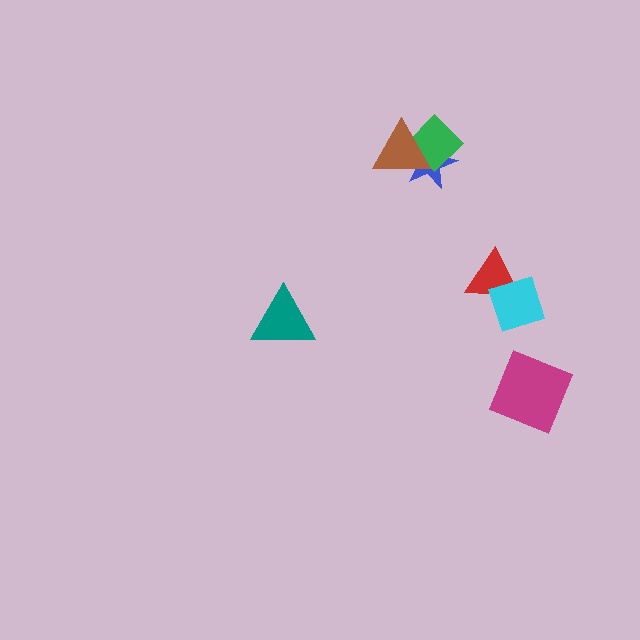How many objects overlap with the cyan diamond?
1 object overlaps with the cyan diamond.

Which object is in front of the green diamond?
The brown triangle is in front of the green diamond.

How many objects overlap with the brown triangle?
2 objects overlap with the brown triangle.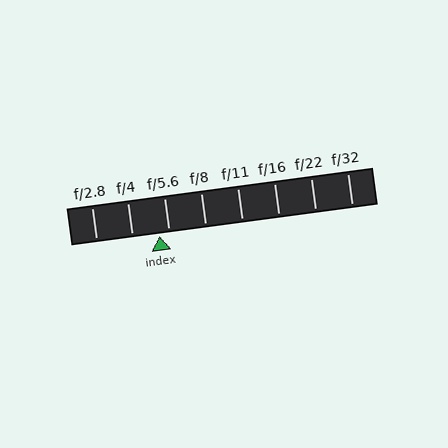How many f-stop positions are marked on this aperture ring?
There are 8 f-stop positions marked.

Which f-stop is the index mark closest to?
The index mark is closest to f/5.6.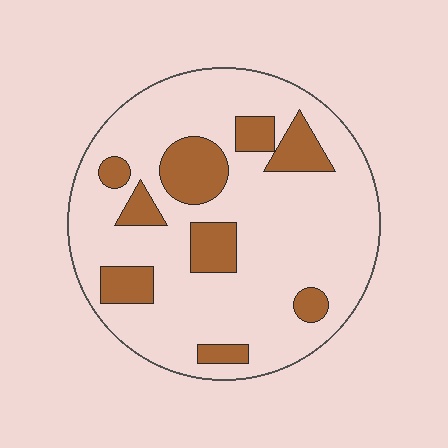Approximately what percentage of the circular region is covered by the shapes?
Approximately 20%.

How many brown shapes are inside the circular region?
9.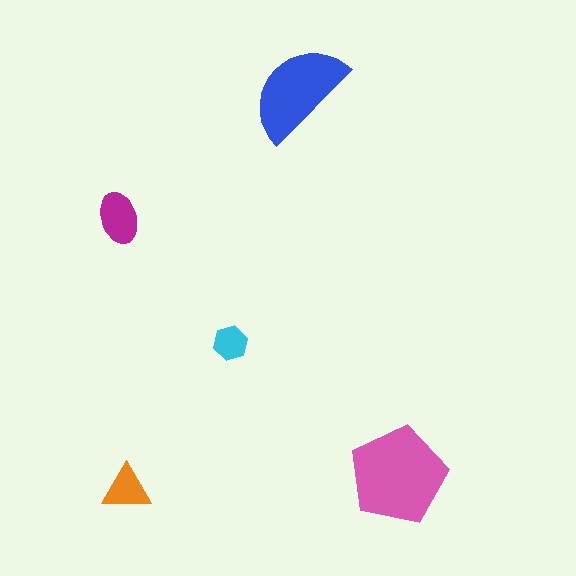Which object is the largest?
The pink pentagon.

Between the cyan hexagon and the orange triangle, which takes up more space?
The orange triangle.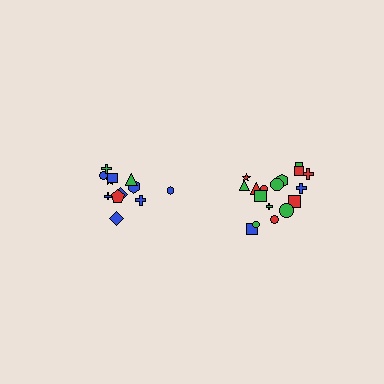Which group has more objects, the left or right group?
The right group.